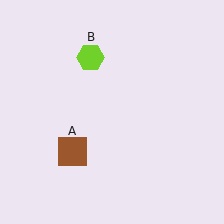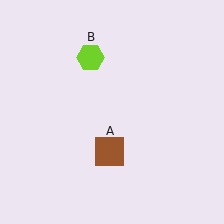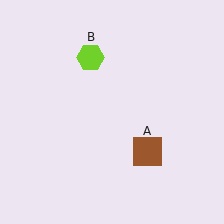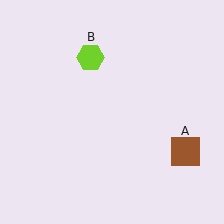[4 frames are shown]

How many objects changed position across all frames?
1 object changed position: brown square (object A).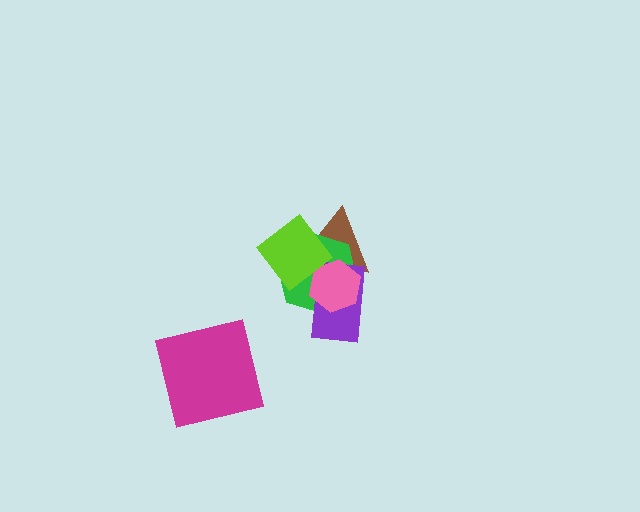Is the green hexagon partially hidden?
Yes, it is partially covered by another shape.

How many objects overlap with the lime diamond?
2 objects overlap with the lime diamond.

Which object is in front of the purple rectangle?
The pink hexagon is in front of the purple rectangle.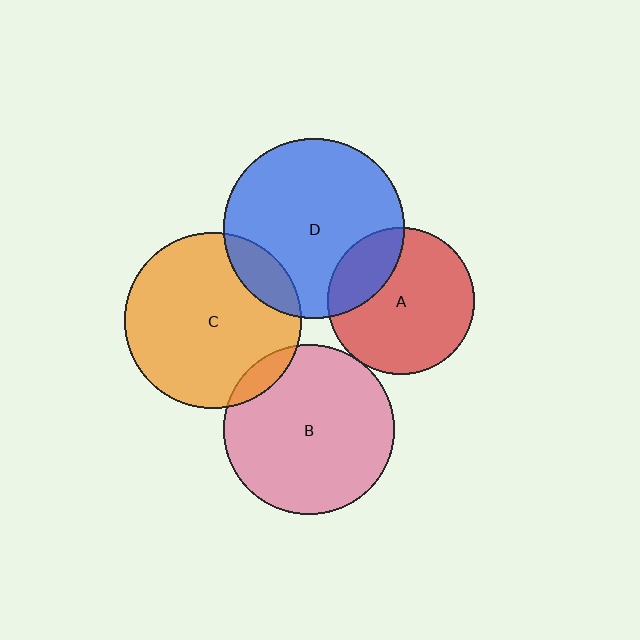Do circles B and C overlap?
Yes.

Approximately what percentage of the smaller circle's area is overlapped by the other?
Approximately 10%.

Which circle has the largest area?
Circle D (blue).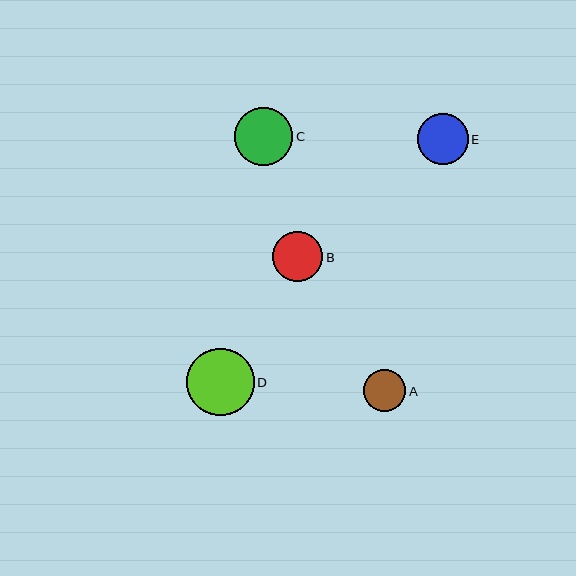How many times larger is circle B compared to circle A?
Circle B is approximately 1.2 times the size of circle A.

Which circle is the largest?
Circle D is the largest with a size of approximately 67 pixels.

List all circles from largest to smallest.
From largest to smallest: D, C, E, B, A.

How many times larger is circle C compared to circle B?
Circle C is approximately 1.2 times the size of circle B.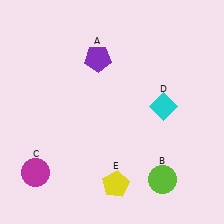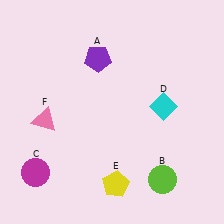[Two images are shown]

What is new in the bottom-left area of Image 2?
A pink triangle (F) was added in the bottom-left area of Image 2.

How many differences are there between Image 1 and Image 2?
There is 1 difference between the two images.